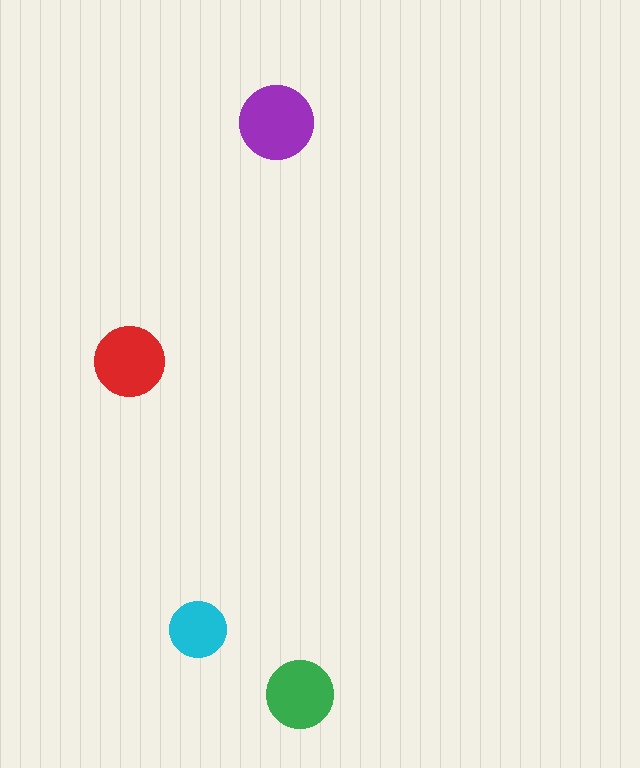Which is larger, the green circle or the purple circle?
The purple one.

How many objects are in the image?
There are 4 objects in the image.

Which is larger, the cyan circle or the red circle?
The red one.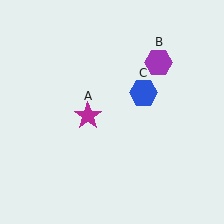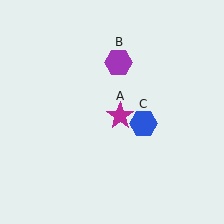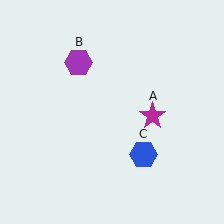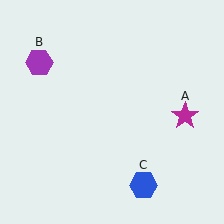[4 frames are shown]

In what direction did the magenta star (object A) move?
The magenta star (object A) moved right.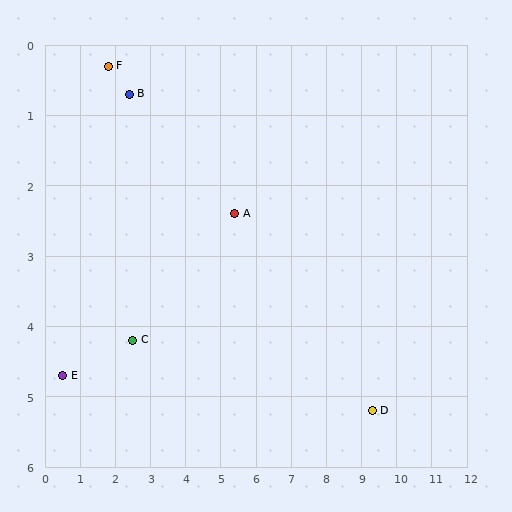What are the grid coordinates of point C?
Point C is at approximately (2.5, 4.2).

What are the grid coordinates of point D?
Point D is at approximately (9.3, 5.2).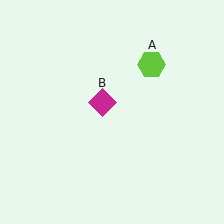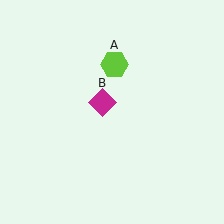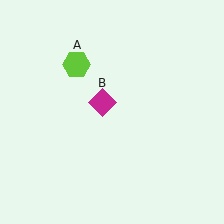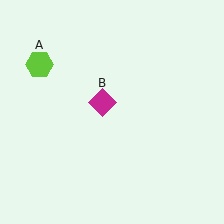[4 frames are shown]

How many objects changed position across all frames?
1 object changed position: lime hexagon (object A).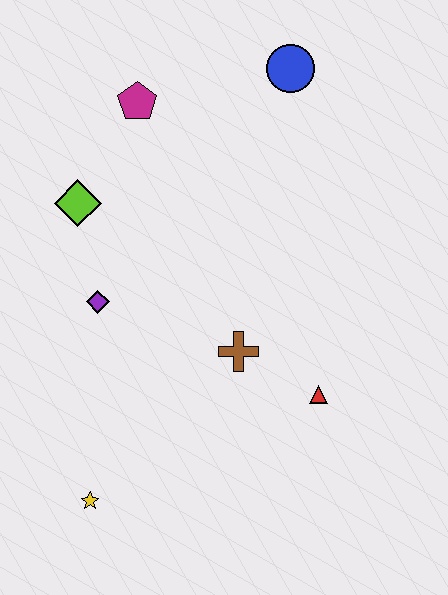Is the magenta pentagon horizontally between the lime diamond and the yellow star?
No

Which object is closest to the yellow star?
The purple diamond is closest to the yellow star.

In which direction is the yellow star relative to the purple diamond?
The yellow star is below the purple diamond.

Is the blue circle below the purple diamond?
No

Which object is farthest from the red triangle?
The magenta pentagon is farthest from the red triangle.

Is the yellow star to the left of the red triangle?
Yes